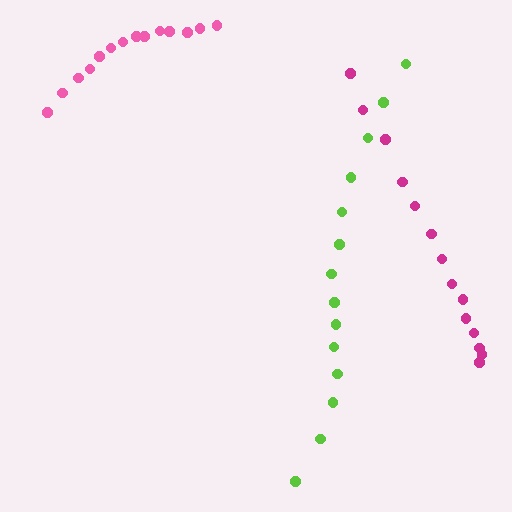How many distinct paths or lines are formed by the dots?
There are 3 distinct paths.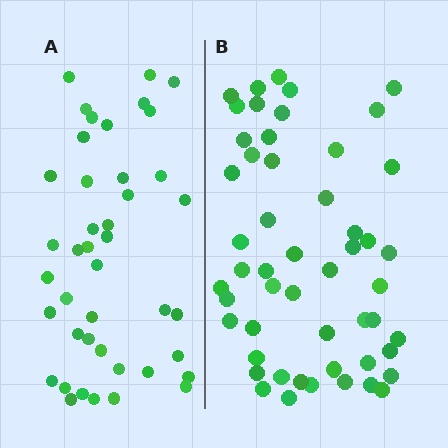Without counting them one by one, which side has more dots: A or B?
Region B (the right region) has more dots.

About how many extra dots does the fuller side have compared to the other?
Region B has roughly 10 or so more dots than region A.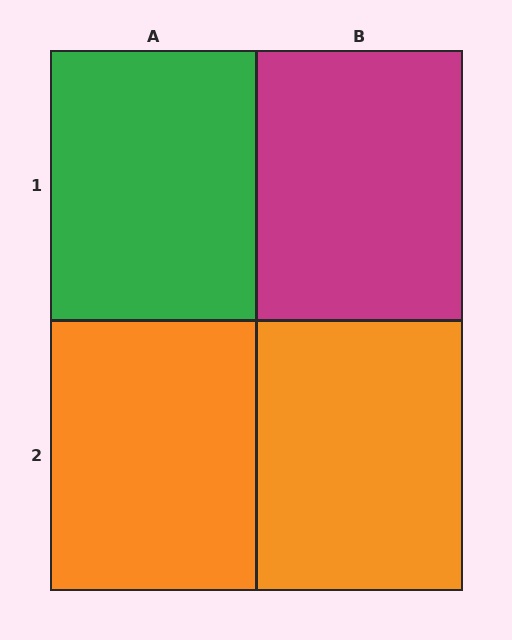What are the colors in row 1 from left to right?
Green, magenta.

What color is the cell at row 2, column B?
Orange.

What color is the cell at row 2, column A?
Orange.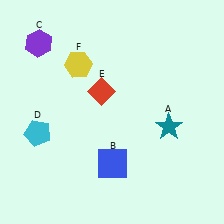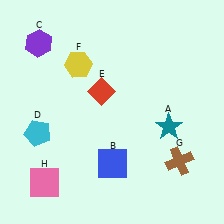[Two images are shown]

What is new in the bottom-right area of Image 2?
A brown cross (G) was added in the bottom-right area of Image 2.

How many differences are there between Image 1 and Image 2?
There are 2 differences between the two images.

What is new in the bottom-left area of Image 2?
A pink square (H) was added in the bottom-left area of Image 2.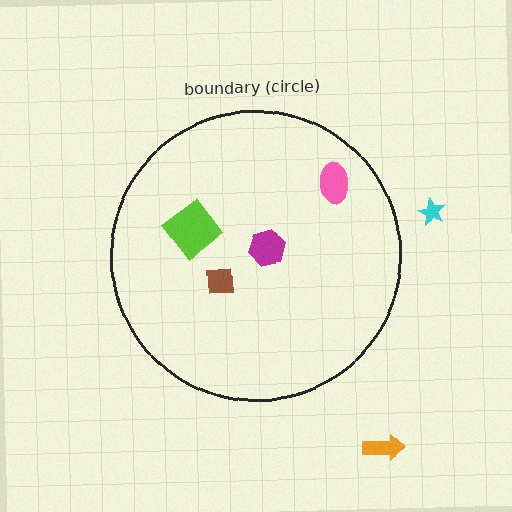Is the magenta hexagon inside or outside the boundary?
Inside.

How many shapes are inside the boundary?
4 inside, 2 outside.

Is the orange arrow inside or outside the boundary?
Outside.